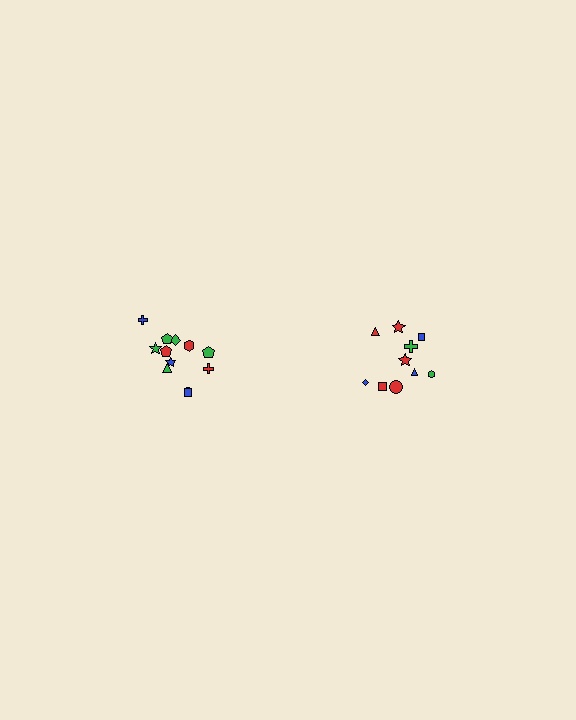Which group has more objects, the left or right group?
The left group.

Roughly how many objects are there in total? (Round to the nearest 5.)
Roughly 20 objects in total.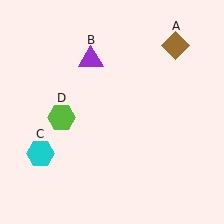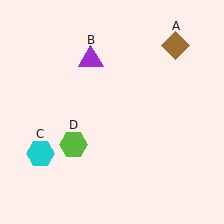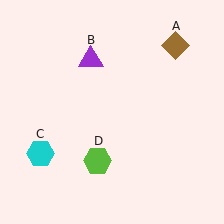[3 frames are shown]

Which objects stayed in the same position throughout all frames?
Brown diamond (object A) and purple triangle (object B) and cyan hexagon (object C) remained stationary.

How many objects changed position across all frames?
1 object changed position: lime hexagon (object D).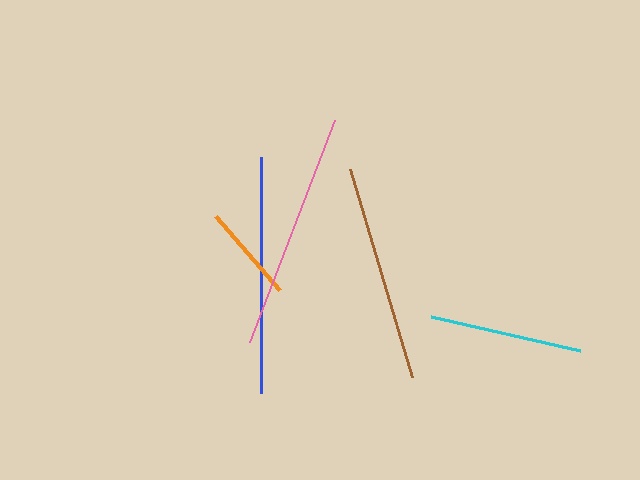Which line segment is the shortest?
The orange line is the shortest at approximately 98 pixels.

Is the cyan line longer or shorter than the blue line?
The blue line is longer than the cyan line.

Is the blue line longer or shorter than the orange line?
The blue line is longer than the orange line.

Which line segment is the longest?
The pink line is the longest at approximately 237 pixels.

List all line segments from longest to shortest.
From longest to shortest: pink, blue, brown, cyan, orange.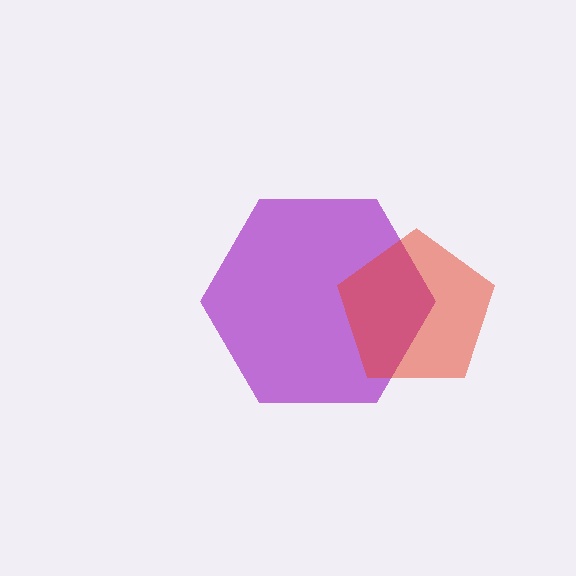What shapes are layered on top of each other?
The layered shapes are: a purple hexagon, a red pentagon.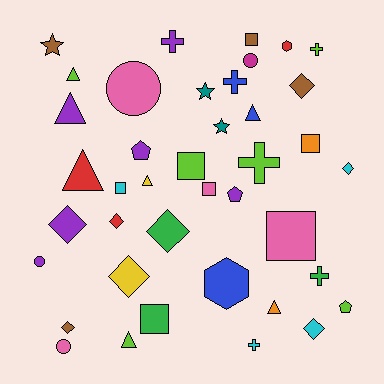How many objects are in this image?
There are 40 objects.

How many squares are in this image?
There are 7 squares.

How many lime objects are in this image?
There are 6 lime objects.